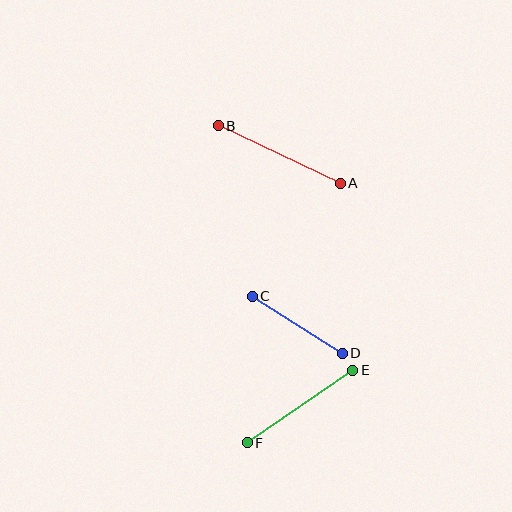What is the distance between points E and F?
The distance is approximately 128 pixels.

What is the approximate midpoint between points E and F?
The midpoint is at approximately (300, 406) pixels.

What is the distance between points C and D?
The distance is approximately 107 pixels.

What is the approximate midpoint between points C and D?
The midpoint is at approximately (297, 325) pixels.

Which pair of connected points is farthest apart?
Points A and B are farthest apart.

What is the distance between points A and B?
The distance is approximately 135 pixels.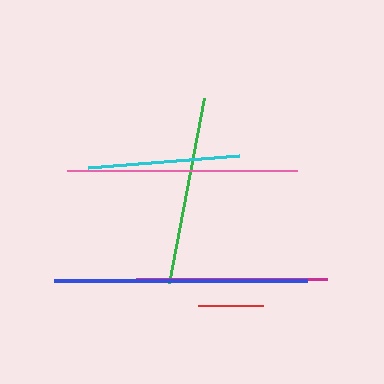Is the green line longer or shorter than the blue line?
The blue line is longer than the green line.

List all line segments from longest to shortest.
From longest to shortest: blue, pink, magenta, green, cyan, red.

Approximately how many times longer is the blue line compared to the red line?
The blue line is approximately 3.9 times the length of the red line.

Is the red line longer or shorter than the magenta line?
The magenta line is longer than the red line.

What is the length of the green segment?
The green segment is approximately 188 pixels long.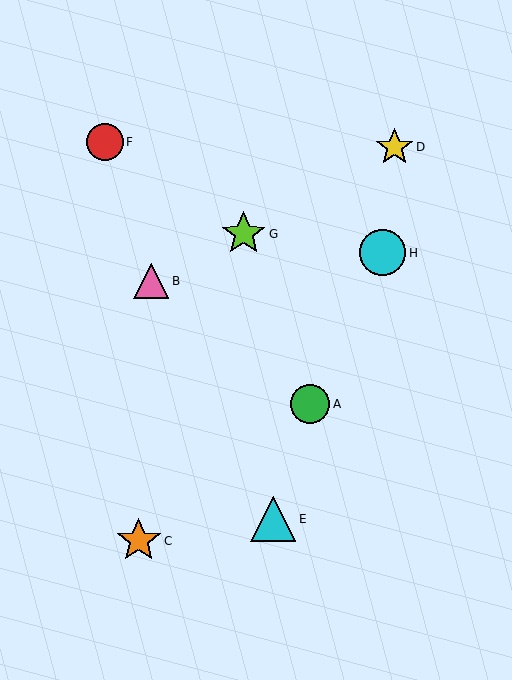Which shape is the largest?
The cyan circle (labeled H) is the largest.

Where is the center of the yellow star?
The center of the yellow star is at (394, 147).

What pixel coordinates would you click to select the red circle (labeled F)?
Click at (105, 142) to select the red circle F.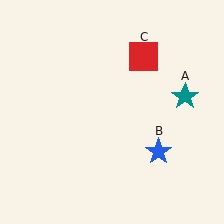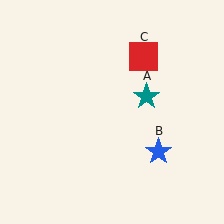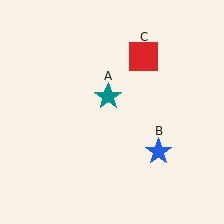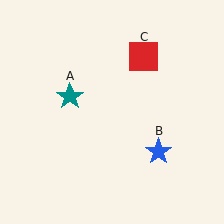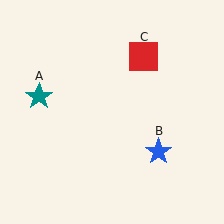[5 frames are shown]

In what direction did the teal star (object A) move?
The teal star (object A) moved left.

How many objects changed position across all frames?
1 object changed position: teal star (object A).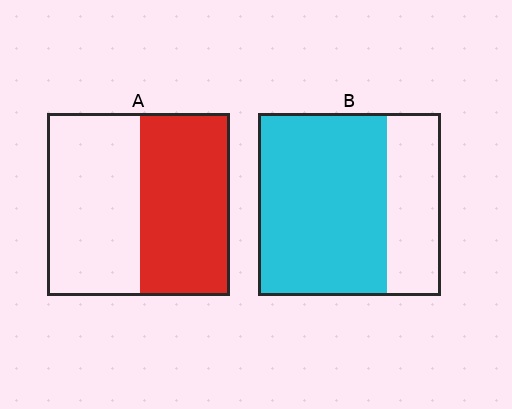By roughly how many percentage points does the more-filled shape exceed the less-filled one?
By roughly 20 percentage points (B over A).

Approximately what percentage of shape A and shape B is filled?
A is approximately 50% and B is approximately 70%.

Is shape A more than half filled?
Roughly half.